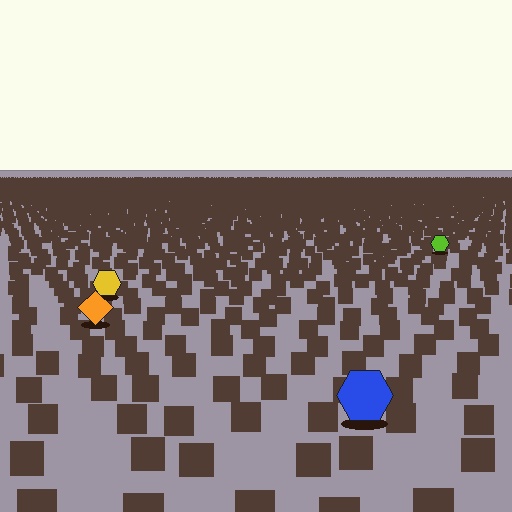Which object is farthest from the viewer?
The lime hexagon is farthest from the viewer. It appears smaller and the ground texture around it is denser.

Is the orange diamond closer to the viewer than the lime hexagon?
Yes. The orange diamond is closer — you can tell from the texture gradient: the ground texture is coarser near it.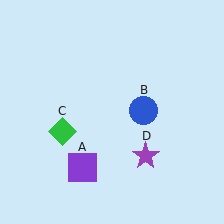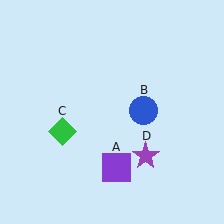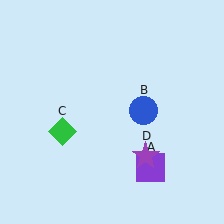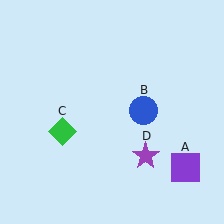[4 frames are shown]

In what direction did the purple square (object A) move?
The purple square (object A) moved right.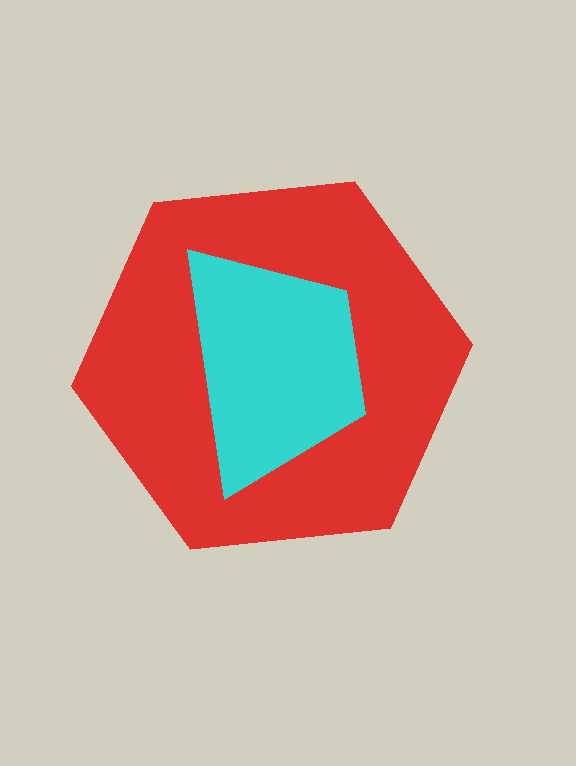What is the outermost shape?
The red hexagon.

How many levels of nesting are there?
2.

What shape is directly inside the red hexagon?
The cyan trapezoid.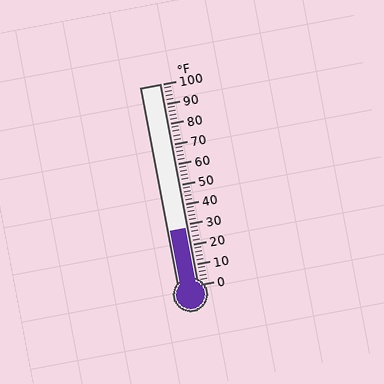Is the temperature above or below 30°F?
The temperature is below 30°F.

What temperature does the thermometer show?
The thermometer shows approximately 28°F.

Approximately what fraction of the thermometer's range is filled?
The thermometer is filled to approximately 30% of its range.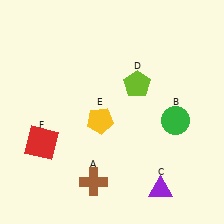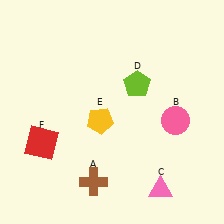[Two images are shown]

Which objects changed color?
B changed from green to pink. C changed from purple to pink.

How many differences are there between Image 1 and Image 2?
There are 2 differences between the two images.